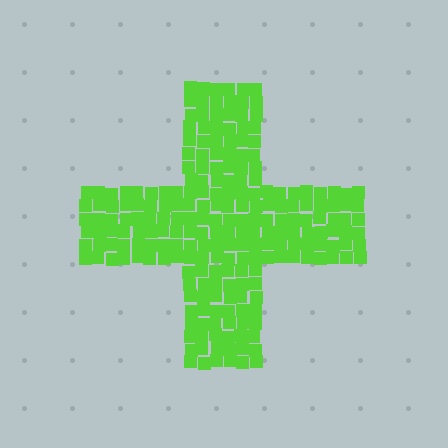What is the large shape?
The large shape is a cross.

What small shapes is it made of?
It is made of small squares.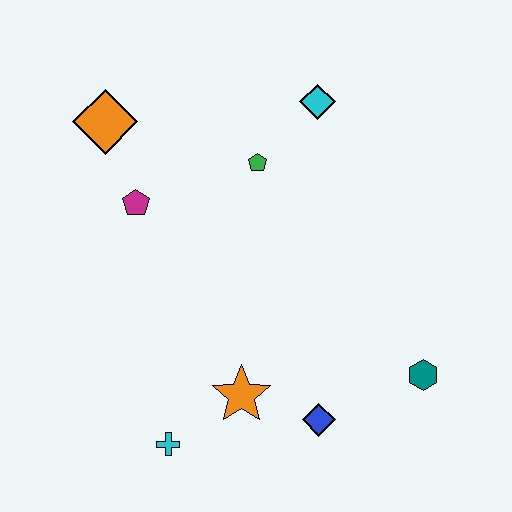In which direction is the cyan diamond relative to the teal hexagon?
The cyan diamond is above the teal hexagon.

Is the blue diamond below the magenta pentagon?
Yes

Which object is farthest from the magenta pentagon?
The teal hexagon is farthest from the magenta pentagon.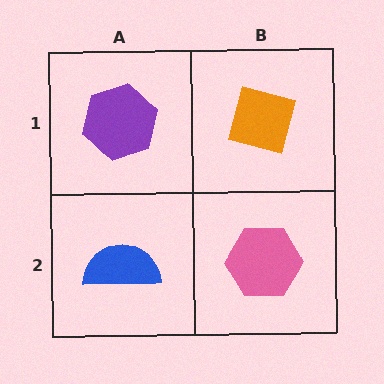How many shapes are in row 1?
2 shapes.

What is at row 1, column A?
A purple hexagon.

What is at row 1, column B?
An orange square.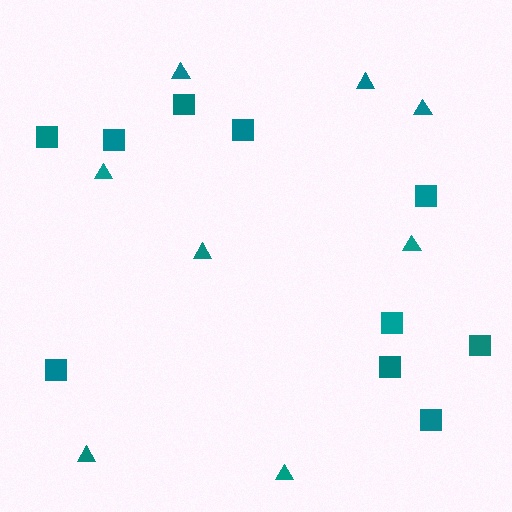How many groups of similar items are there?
There are 2 groups: one group of squares (10) and one group of triangles (8).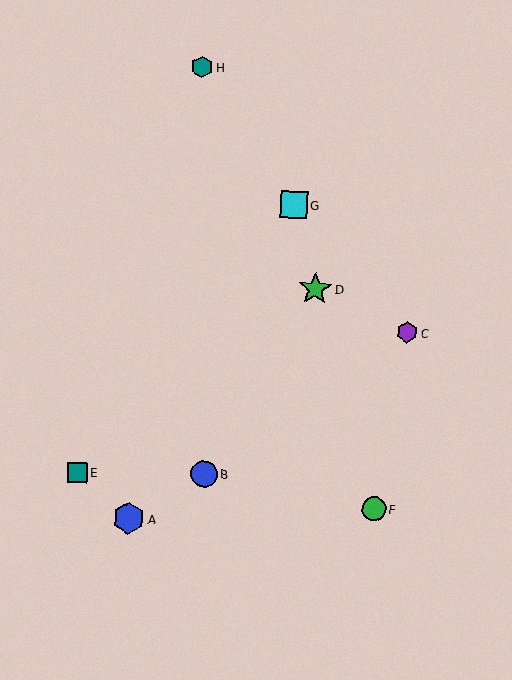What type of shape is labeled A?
Shape A is a blue hexagon.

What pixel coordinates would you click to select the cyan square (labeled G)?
Click at (294, 205) to select the cyan square G.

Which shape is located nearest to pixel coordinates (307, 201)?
The cyan square (labeled G) at (294, 205) is nearest to that location.